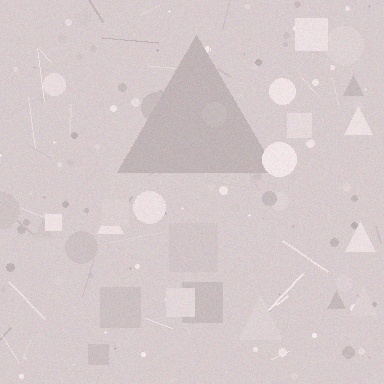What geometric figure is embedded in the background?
A triangle is embedded in the background.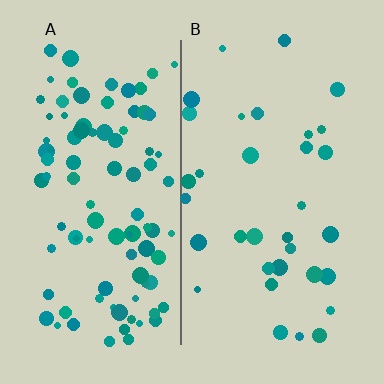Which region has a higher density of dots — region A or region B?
A (the left).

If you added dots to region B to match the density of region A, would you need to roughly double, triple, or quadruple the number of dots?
Approximately triple.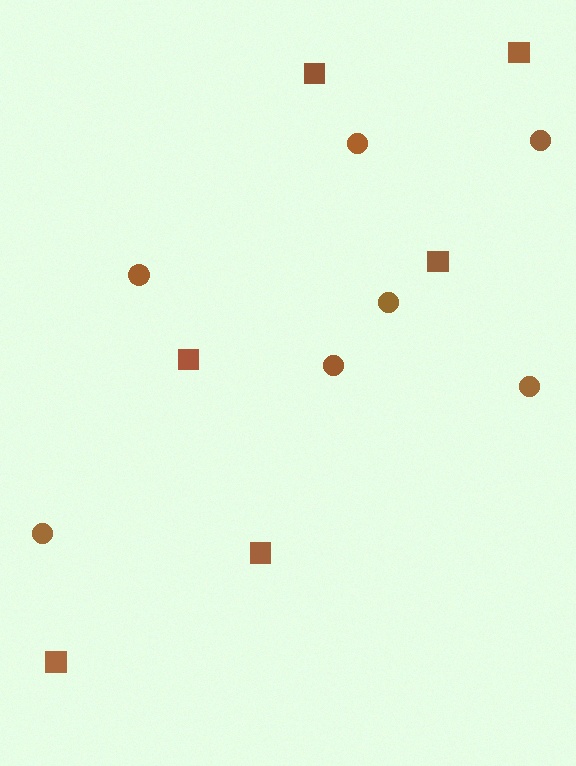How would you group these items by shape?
There are 2 groups: one group of circles (7) and one group of squares (6).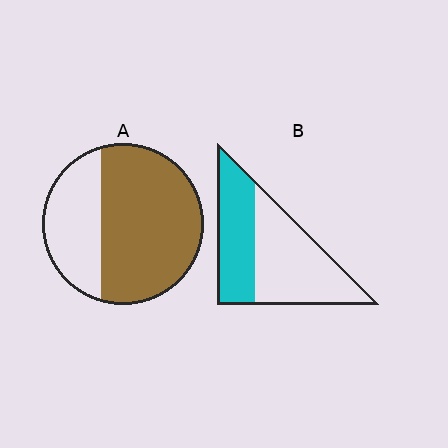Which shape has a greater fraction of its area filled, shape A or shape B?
Shape A.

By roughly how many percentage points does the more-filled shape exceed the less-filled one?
By roughly 25 percentage points (A over B).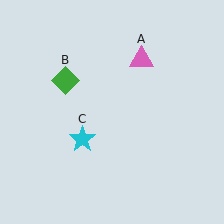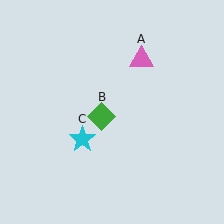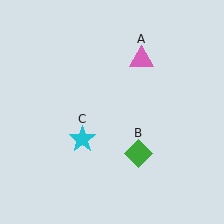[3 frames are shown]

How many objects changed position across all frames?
1 object changed position: green diamond (object B).